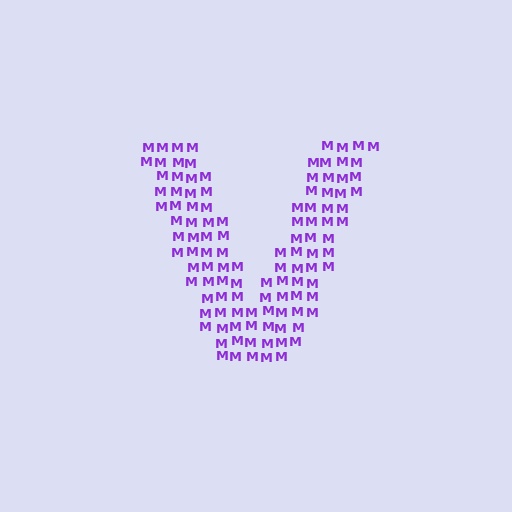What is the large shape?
The large shape is the letter V.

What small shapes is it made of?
It is made of small letter M's.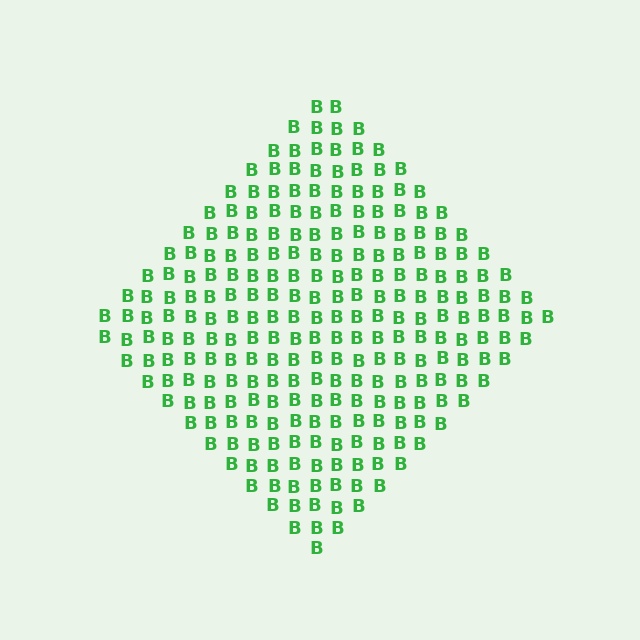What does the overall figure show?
The overall figure shows a diamond.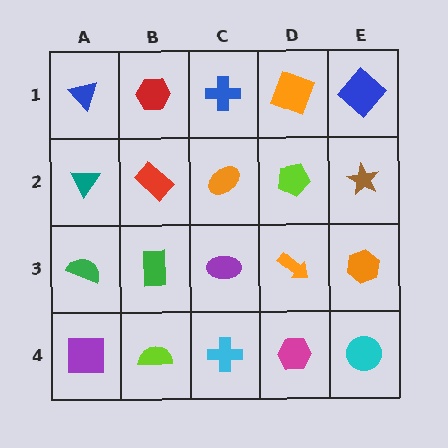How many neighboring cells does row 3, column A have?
3.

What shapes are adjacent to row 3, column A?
A teal triangle (row 2, column A), a purple square (row 4, column A), a green rectangle (row 3, column B).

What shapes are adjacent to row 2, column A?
A blue triangle (row 1, column A), a green semicircle (row 3, column A), a red rectangle (row 2, column B).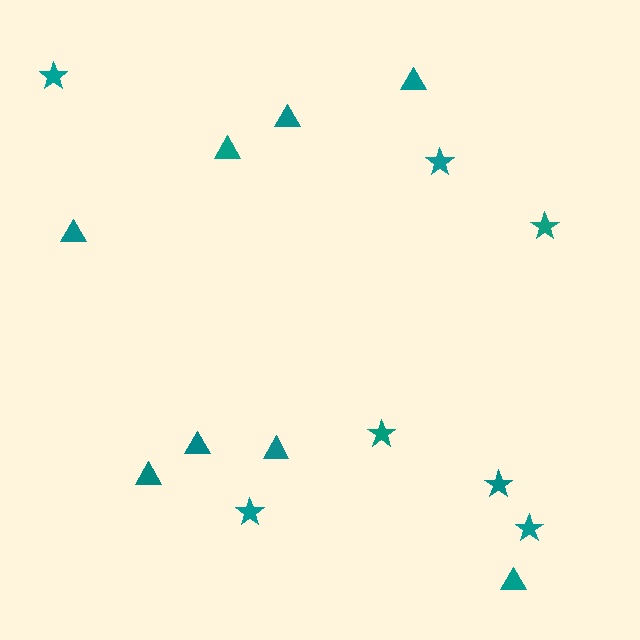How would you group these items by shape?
There are 2 groups: one group of stars (7) and one group of triangles (8).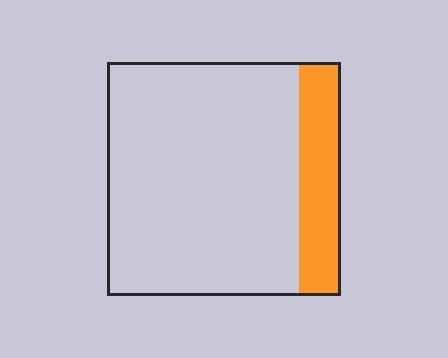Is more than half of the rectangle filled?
No.